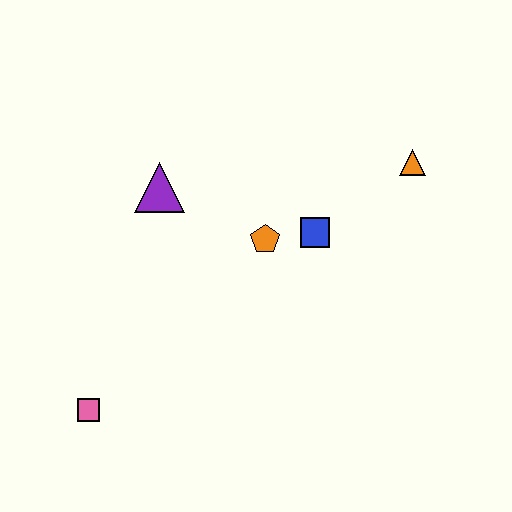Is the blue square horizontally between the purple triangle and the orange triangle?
Yes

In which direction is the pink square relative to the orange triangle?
The pink square is to the left of the orange triangle.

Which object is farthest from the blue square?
The pink square is farthest from the blue square.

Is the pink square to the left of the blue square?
Yes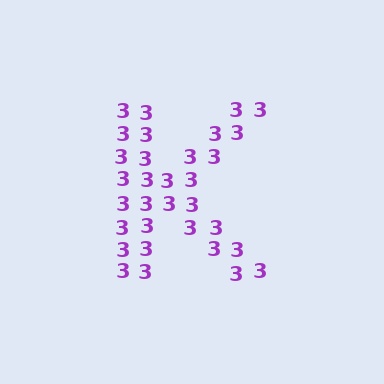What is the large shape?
The large shape is the letter K.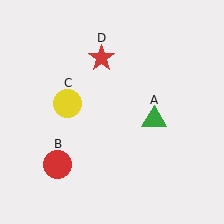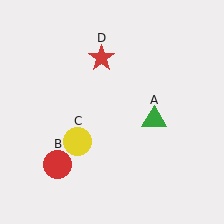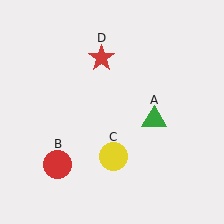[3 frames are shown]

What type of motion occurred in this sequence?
The yellow circle (object C) rotated counterclockwise around the center of the scene.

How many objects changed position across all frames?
1 object changed position: yellow circle (object C).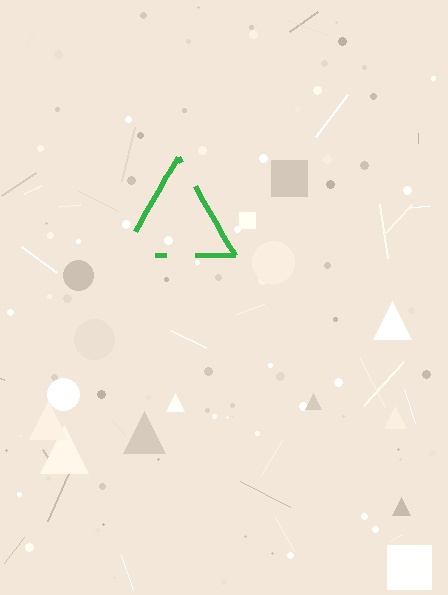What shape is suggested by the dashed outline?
The dashed outline suggests a triangle.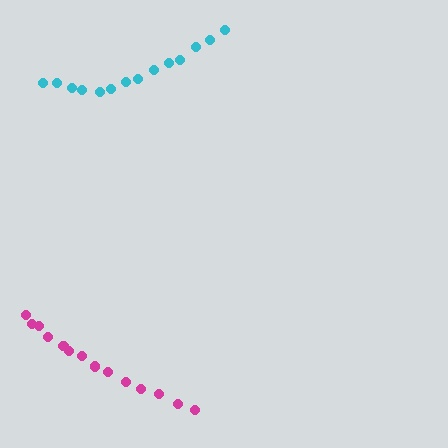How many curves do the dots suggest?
There are 2 distinct paths.